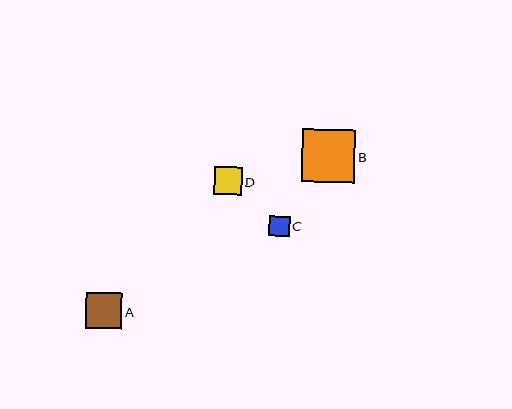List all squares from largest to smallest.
From largest to smallest: B, A, D, C.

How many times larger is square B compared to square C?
Square B is approximately 2.6 times the size of square C.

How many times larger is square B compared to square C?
Square B is approximately 2.6 times the size of square C.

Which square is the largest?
Square B is the largest with a size of approximately 53 pixels.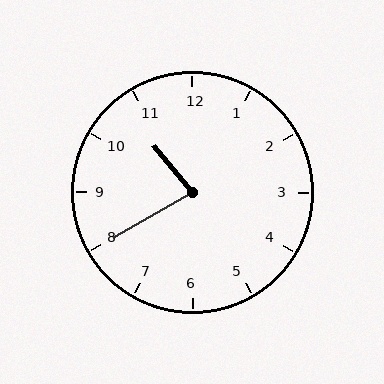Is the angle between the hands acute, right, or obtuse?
It is acute.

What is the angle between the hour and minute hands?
Approximately 80 degrees.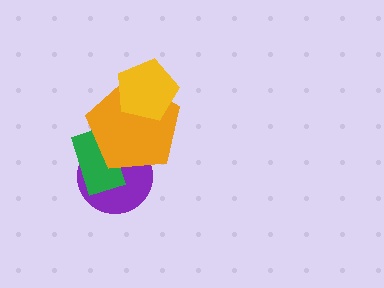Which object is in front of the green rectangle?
The orange pentagon is in front of the green rectangle.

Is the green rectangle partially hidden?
Yes, it is partially covered by another shape.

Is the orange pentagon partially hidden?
Yes, it is partially covered by another shape.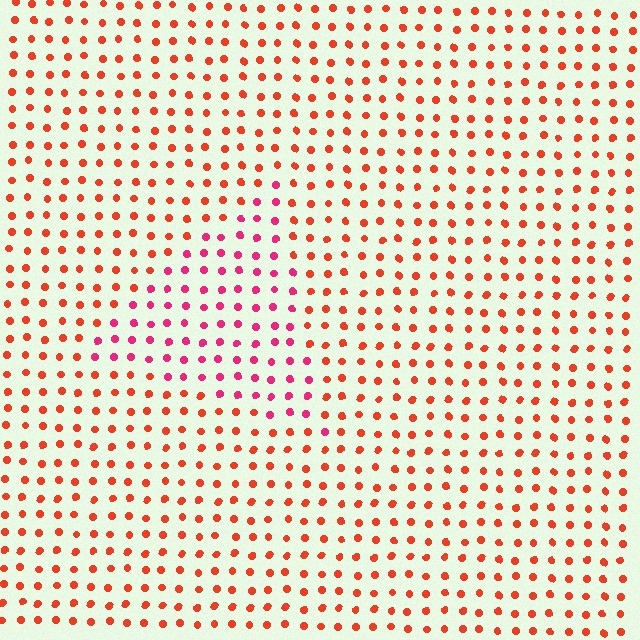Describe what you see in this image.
The image is filled with small red elements in a uniform arrangement. A triangle-shaped region is visible where the elements are tinted to a slightly different hue, forming a subtle color boundary.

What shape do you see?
I see a triangle.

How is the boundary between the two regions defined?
The boundary is defined purely by a slight shift in hue (about 34 degrees). Spacing, size, and orientation are identical on both sides.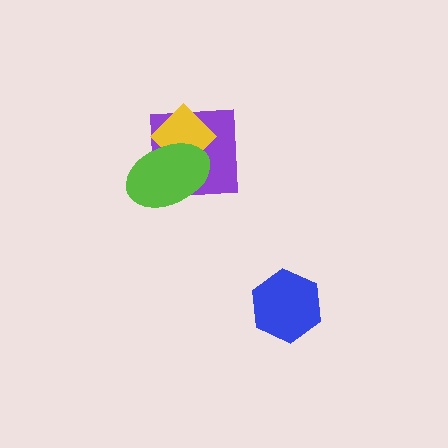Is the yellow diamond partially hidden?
Yes, it is partially covered by another shape.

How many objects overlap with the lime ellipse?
2 objects overlap with the lime ellipse.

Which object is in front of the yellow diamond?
The lime ellipse is in front of the yellow diamond.